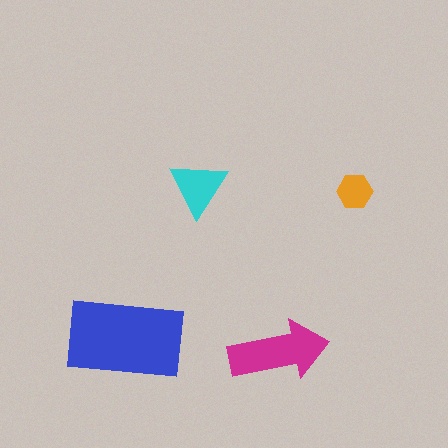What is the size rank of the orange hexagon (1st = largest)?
4th.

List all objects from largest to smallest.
The blue rectangle, the magenta arrow, the cyan triangle, the orange hexagon.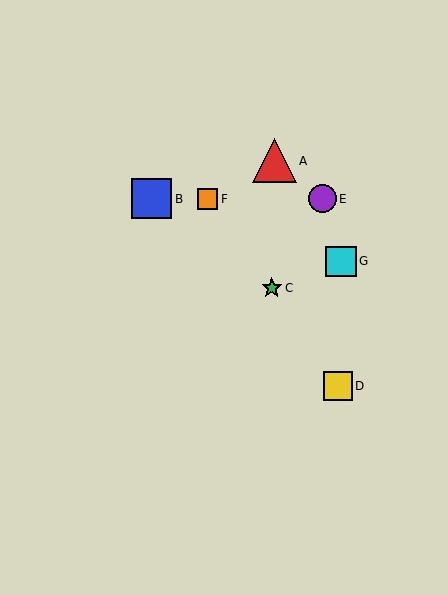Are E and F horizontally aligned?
Yes, both are at y≈199.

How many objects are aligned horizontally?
3 objects (B, E, F) are aligned horizontally.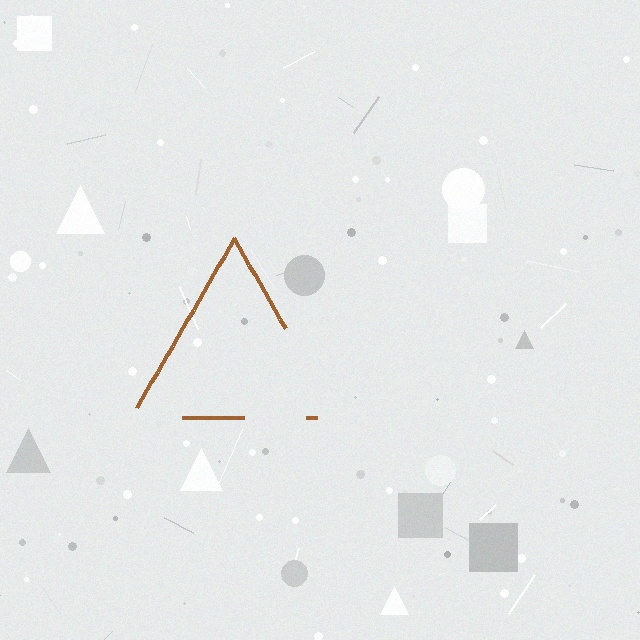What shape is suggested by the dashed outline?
The dashed outline suggests a triangle.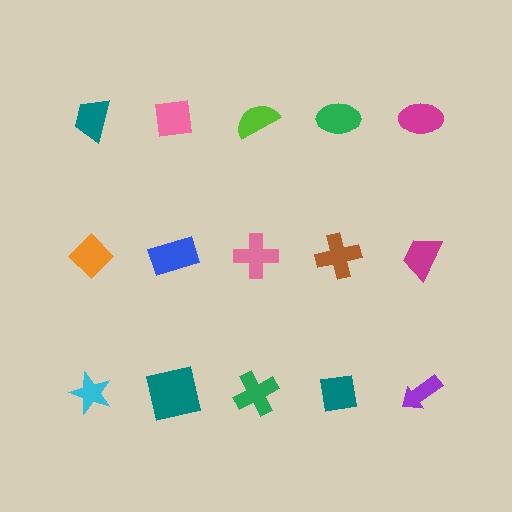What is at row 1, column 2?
A pink square.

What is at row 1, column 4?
A green ellipse.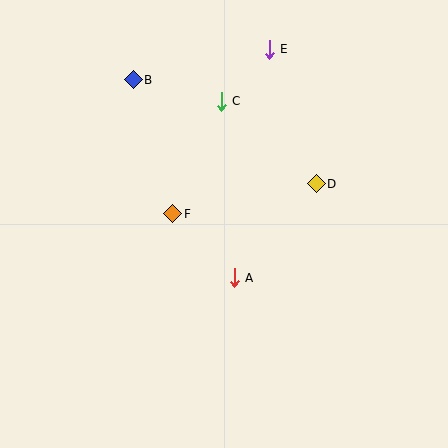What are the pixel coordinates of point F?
Point F is at (173, 214).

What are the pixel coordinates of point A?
Point A is at (234, 278).